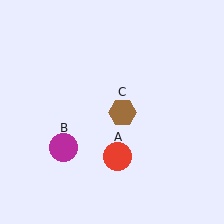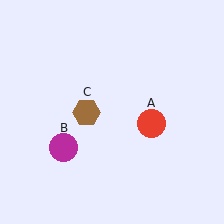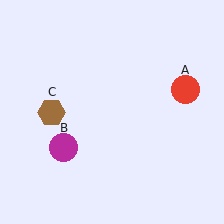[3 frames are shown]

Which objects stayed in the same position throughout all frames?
Magenta circle (object B) remained stationary.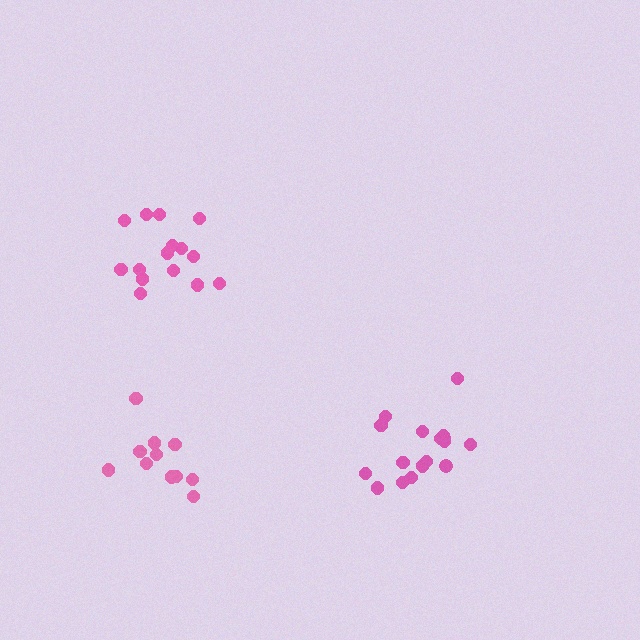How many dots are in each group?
Group 1: 15 dots, Group 2: 17 dots, Group 3: 12 dots (44 total).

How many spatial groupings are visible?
There are 3 spatial groupings.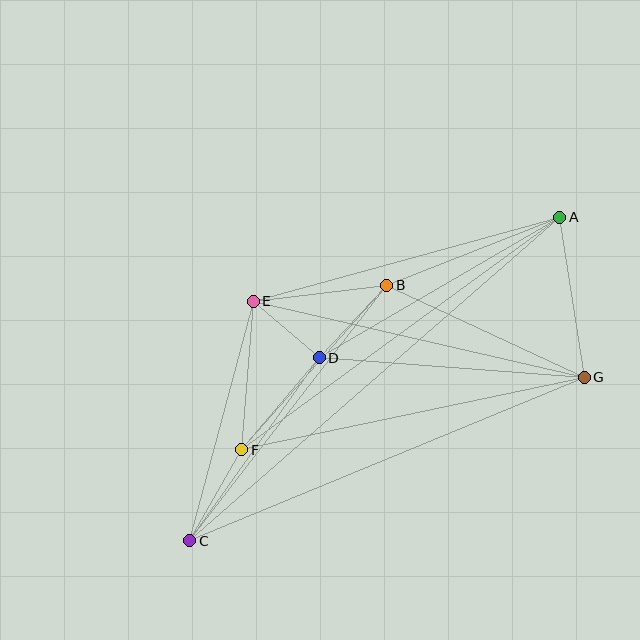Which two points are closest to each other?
Points D and E are closest to each other.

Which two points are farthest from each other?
Points A and C are farthest from each other.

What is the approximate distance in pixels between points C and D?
The distance between C and D is approximately 224 pixels.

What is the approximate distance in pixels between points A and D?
The distance between A and D is approximately 278 pixels.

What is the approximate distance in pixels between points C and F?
The distance between C and F is approximately 104 pixels.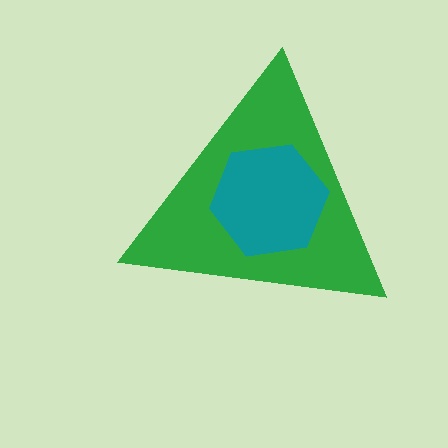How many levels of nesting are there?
2.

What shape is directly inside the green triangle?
The teal hexagon.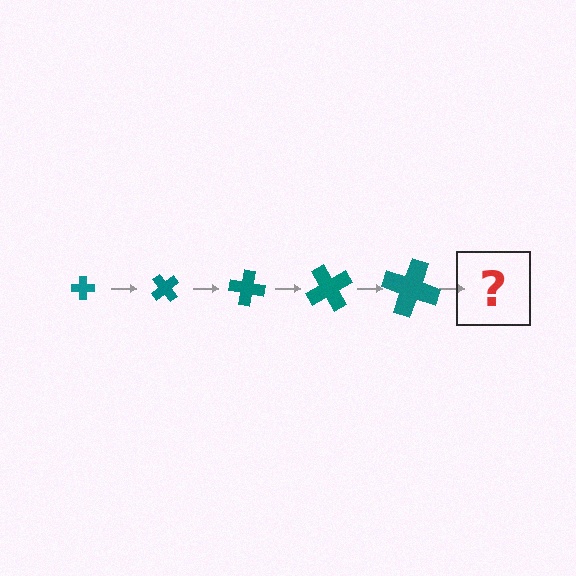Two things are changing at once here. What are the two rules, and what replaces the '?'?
The two rules are that the cross grows larger each step and it rotates 50 degrees each step. The '?' should be a cross, larger than the previous one and rotated 250 degrees from the start.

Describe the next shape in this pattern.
It should be a cross, larger than the previous one and rotated 250 degrees from the start.